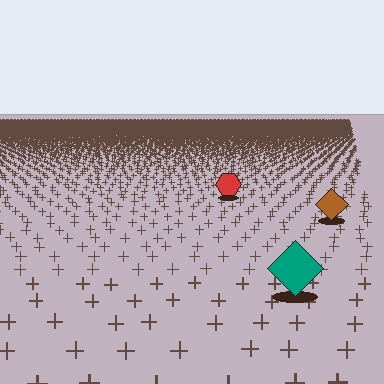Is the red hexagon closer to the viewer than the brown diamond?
No. The brown diamond is closer — you can tell from the texture gradient: the ground texture is coarser near it.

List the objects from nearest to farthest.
From nearest to farthest: the teal diamond, the brown diamond, the red hexagon.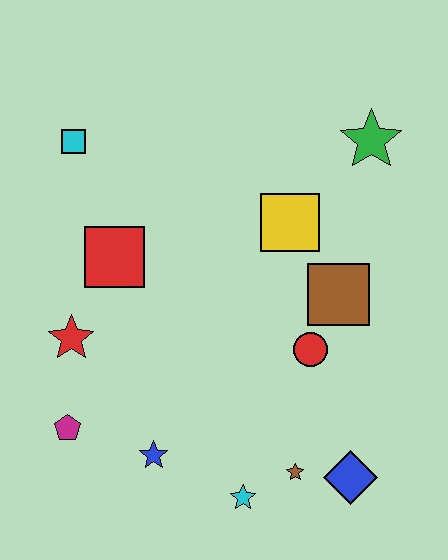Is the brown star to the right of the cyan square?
Yes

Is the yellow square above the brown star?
Yes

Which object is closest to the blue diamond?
The brown star is closest to the blue diamond.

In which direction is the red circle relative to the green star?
The red circle is below the green star.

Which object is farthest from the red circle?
The cyan square is farthest from the red circle.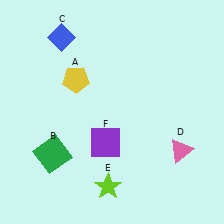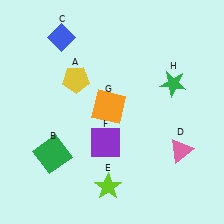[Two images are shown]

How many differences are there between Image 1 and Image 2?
There are 2 differences between the two images.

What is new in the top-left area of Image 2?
An orange square (G) was added in the top-left area of Image 2.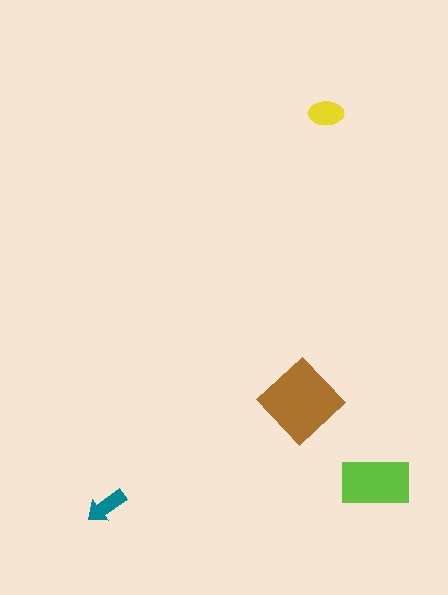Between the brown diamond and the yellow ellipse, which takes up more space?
The brown diamond.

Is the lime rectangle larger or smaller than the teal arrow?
Larger.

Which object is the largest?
The brown diamond.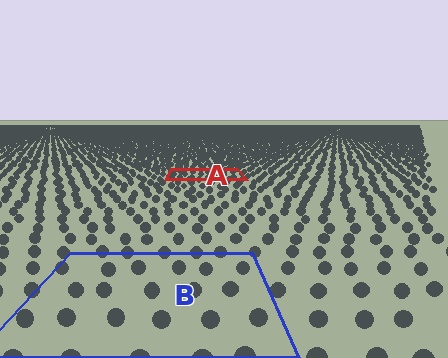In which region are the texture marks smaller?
The texture marks are smaller in region A, because it is farther away.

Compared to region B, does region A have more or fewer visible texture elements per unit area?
Region A has more texture elements per unit area — they are packed more densely because it is farther away.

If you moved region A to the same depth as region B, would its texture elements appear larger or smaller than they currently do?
They would appear larger. At a closer depth, the same texture elements are projected at a bigger on-screen size.